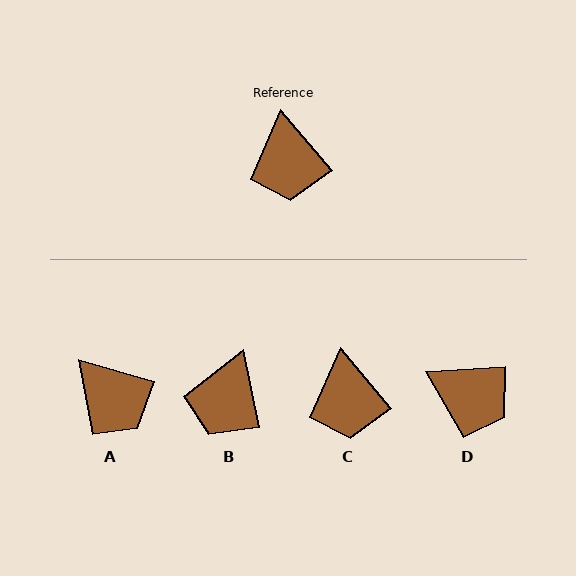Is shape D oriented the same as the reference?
No, it is off by about 53 degrees.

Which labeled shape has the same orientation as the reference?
C.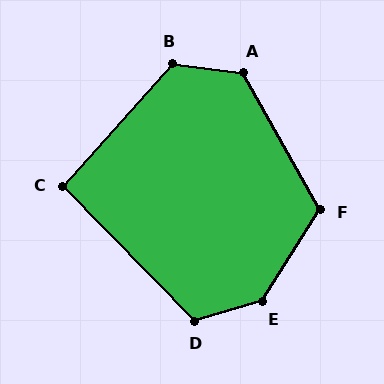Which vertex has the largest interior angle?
E, at approximately 139 degrees.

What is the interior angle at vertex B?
Approximately 125 degrees (obtuse).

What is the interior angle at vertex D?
Approximately 117 degrees (obtuse).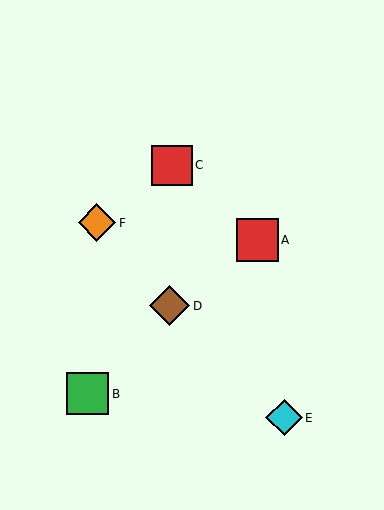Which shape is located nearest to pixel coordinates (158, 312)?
The brown diamond (labeled D) at (169, 306) is nearest to that location.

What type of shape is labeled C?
Shape C is a red square.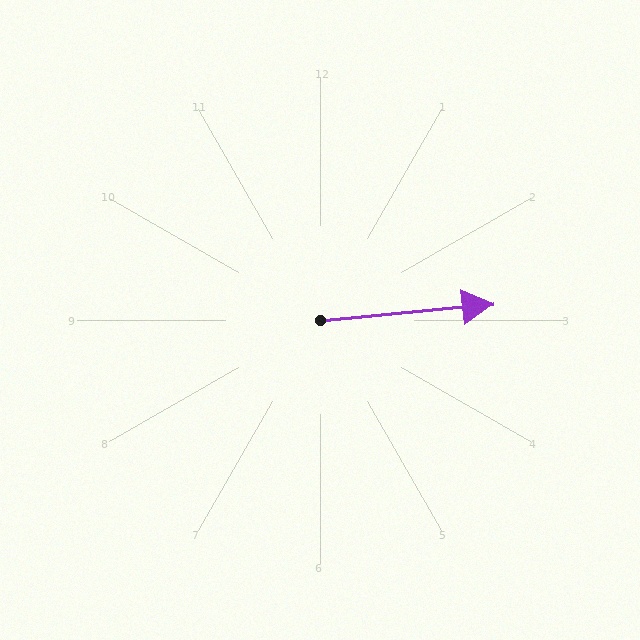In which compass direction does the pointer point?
East.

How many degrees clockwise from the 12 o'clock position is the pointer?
Approximately 85 degrees.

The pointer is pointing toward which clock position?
Roughly 3 o'clock.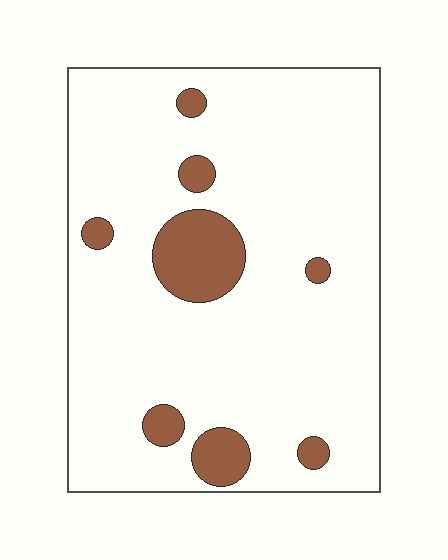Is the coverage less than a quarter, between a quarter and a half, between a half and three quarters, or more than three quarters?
Less than a quarter.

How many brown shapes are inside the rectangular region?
8.